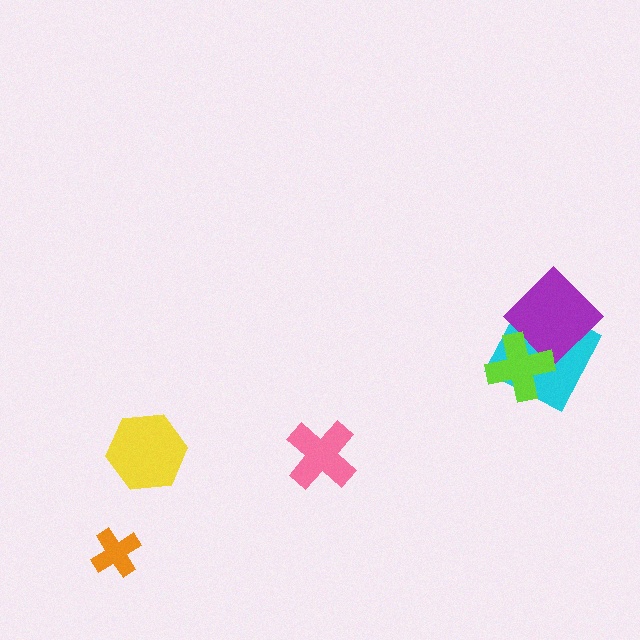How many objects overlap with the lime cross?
2 objects overlap with the lime cross.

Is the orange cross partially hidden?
No, no other shape covers it.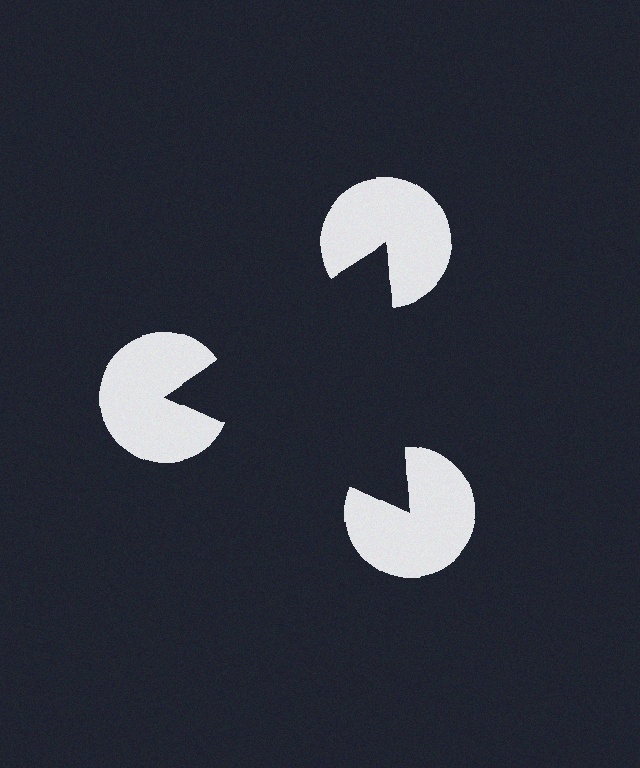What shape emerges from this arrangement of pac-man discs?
An illusory triangle — its edges are inferred from the aligned wedge cuts in the pac-man discs, not physically drawn.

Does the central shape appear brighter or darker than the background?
It typically appears slightly darker than the background, even though no actual brightness change is drawn.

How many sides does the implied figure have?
3 sides.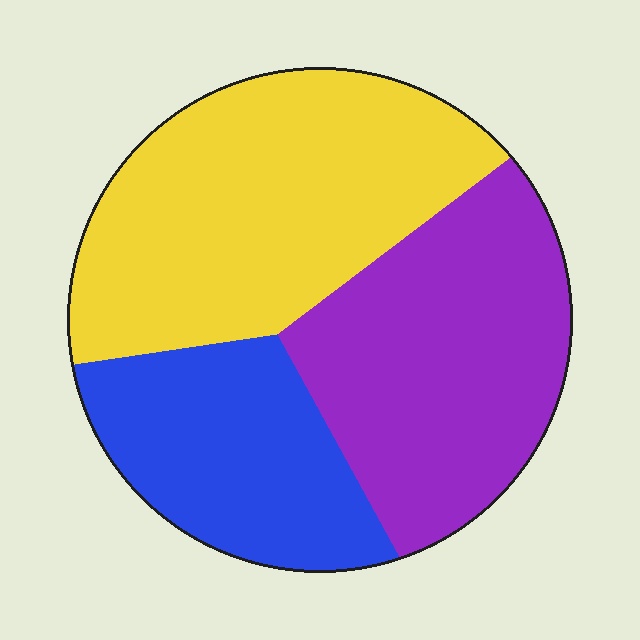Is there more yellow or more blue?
Yellow.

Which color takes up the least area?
Blue, at roughly 25%.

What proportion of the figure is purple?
Purple covers about 35% of the figure.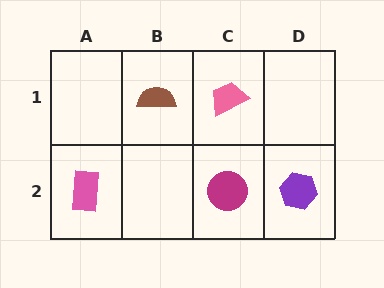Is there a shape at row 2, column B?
No, that cell is empty.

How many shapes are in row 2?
3 shapes.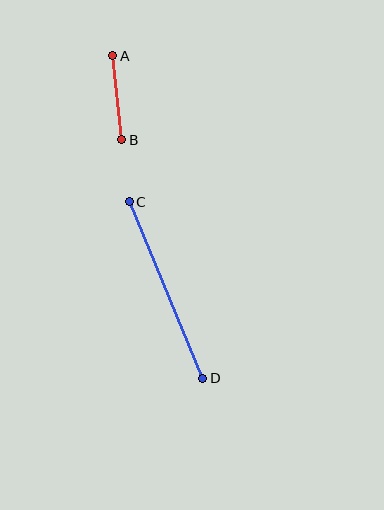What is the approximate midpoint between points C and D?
The midpoint is at approximately (166, 290) pixels.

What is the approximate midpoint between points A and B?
The midpoint is at approximately (117, 98) pixels.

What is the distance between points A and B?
The distance is approximately 85 pixels.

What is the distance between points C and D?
The distance is approximately 191 pixels.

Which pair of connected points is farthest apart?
Points C and D are farthest apart.